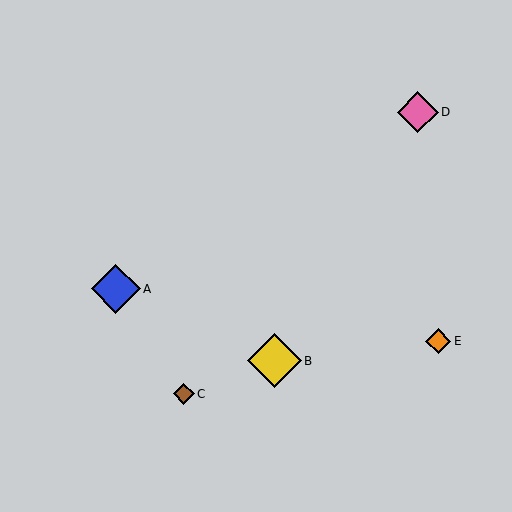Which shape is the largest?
The yellow diamond (labeled B) is the largest.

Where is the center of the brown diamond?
The center of the brown diamond is at (184, 394).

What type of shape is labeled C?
Shape C is a brown diamond.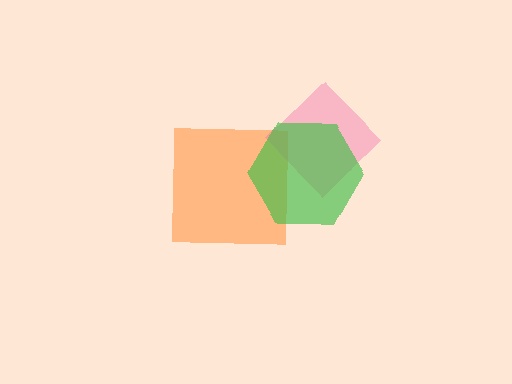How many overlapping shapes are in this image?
There are 3 overlapping shapes in the image.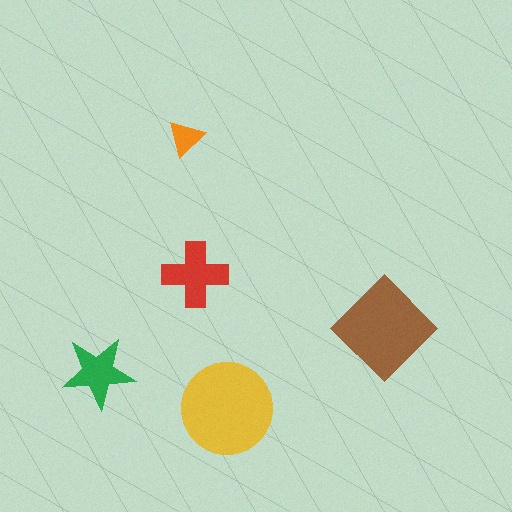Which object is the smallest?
The orange triangle.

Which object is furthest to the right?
The brown diamond is rightmost.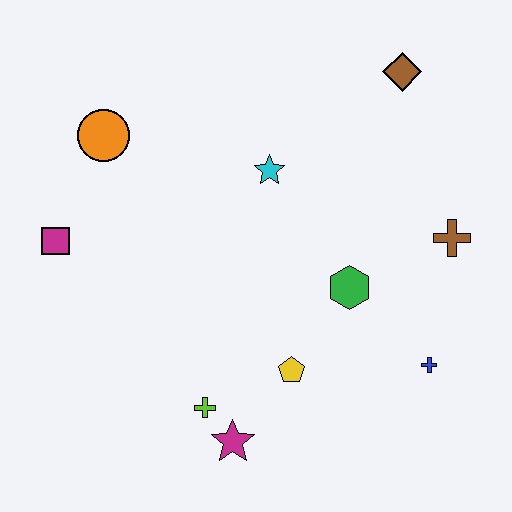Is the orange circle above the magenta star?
Yes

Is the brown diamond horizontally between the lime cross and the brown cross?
Yes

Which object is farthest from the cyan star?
The magenta star is farthest from the cyan star.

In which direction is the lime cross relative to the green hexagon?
The lime cross is to the left of the green hexagon.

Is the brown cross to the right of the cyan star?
Yes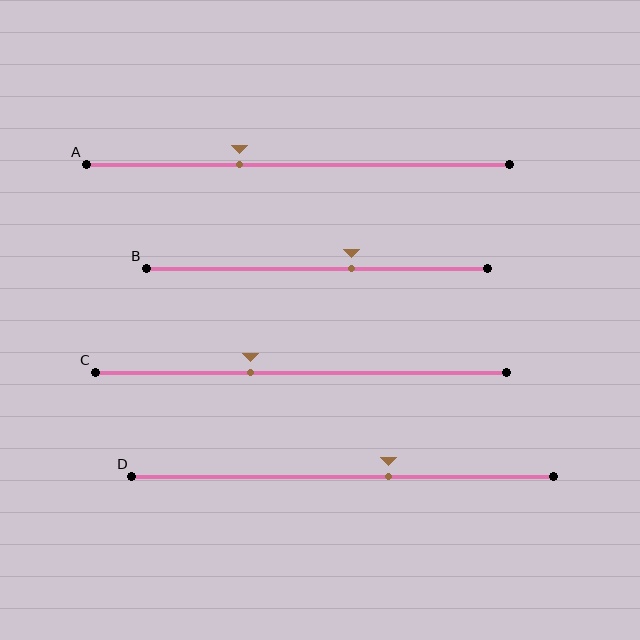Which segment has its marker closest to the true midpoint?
Segment B has its marker closest to the true midpoint.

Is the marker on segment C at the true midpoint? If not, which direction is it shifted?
No, the marker on segment C is shifted to the left by about 12% of the segment length.